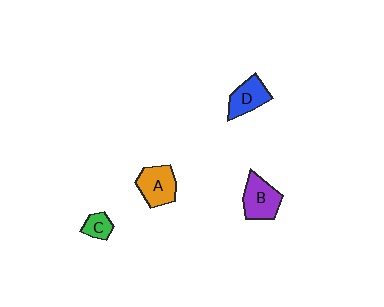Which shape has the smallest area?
Shape C (green).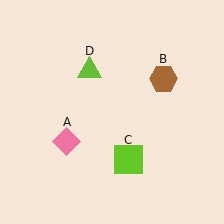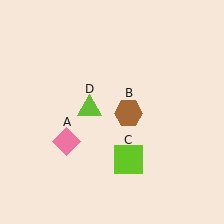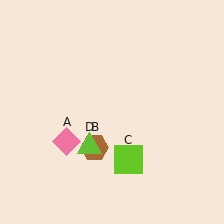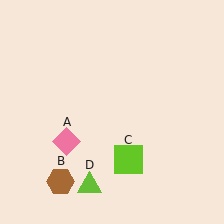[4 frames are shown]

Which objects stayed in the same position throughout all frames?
Pink diamond (object A) and lime square (object C) remained stationary.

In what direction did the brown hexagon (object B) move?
The brown hexagon (object B) moved down and to the left.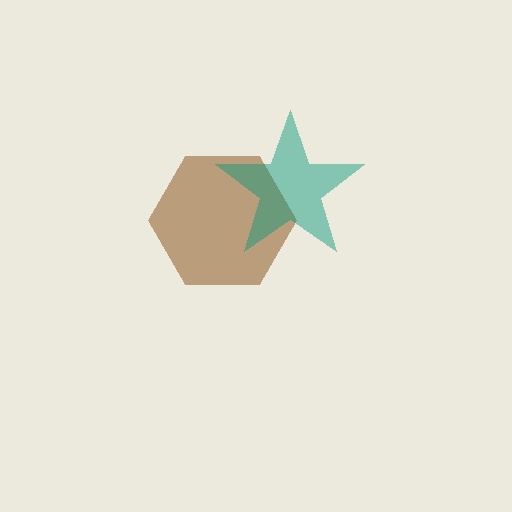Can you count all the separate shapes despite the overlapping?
Yes, there are 2 separate shapes.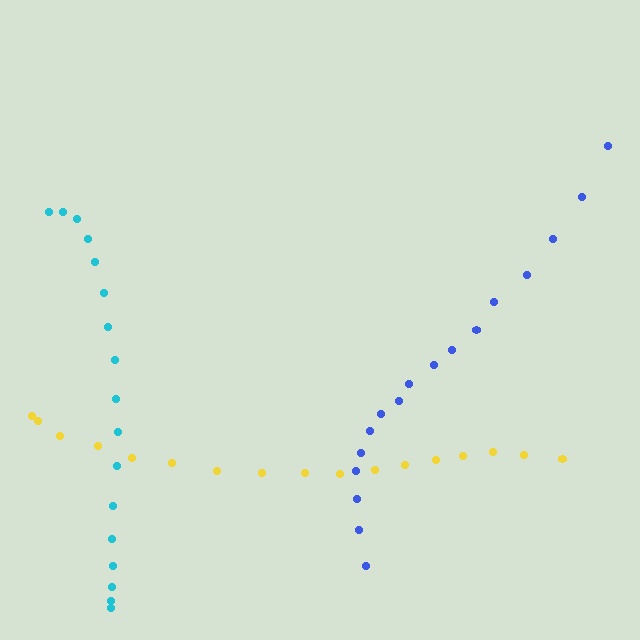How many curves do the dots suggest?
There are 3 distinct paths.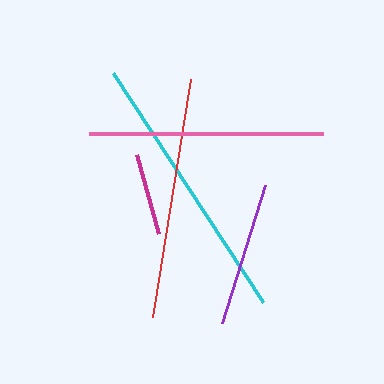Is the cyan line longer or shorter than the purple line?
The cyan line is longer than the purple line.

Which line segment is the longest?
The cyan line is the longest at approximately 274 pixels.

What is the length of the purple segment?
The purple segment is approximately 144 pixels long.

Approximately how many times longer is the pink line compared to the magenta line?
The pink line is approximately 2.9 times the length of the magenta line.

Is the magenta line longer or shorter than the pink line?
The pink line is longer than the magenta line.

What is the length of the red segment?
The red segment is approximately 241 pixels long.